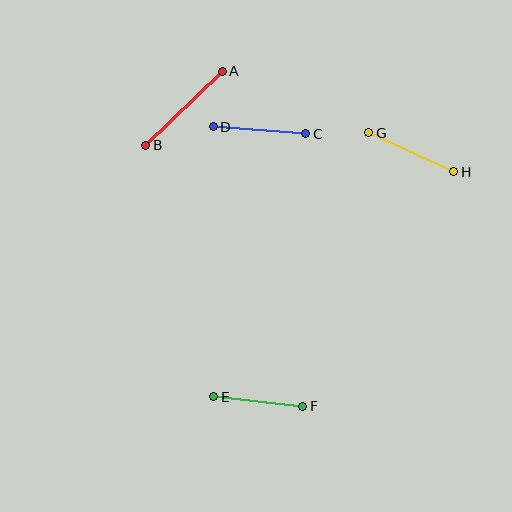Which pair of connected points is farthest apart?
Points A and B are farthest apart.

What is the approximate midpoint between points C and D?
The midpoint is at approximately (259, 130) pixels.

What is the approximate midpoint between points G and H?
The midpoint is at approximately (411, 152) pixels.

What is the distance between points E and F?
The distance is approximately 90 pixels.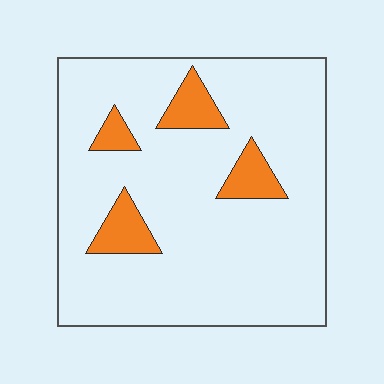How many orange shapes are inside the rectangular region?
4.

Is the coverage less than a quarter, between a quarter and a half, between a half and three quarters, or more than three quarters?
Less than a quarter.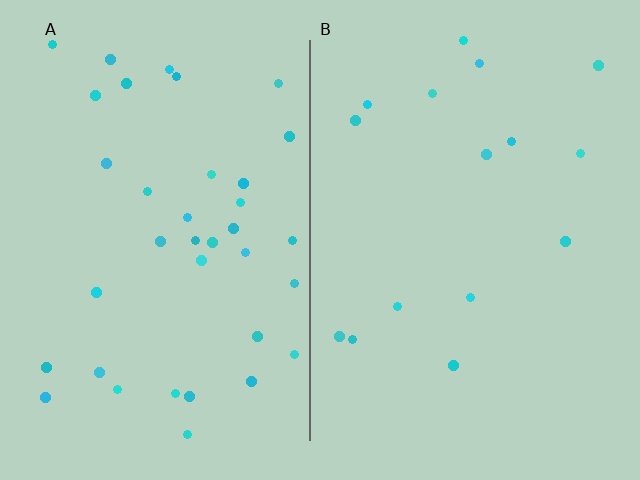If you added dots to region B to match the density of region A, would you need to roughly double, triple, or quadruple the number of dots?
Approximately double.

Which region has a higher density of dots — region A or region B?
A (the left).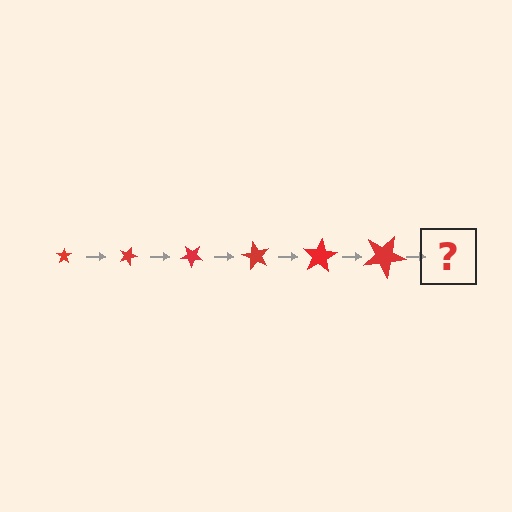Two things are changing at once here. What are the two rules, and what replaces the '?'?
The two rules are that the star grows larger each step and it rotates 20 degrees each step. The '?' should be a star, larger than the previous one and rotated 120 degrees from the start.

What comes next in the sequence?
The next element should be a star, larger than the previous one and rotated 120 degrees from the start.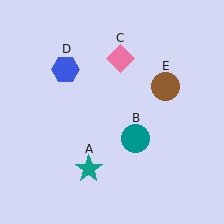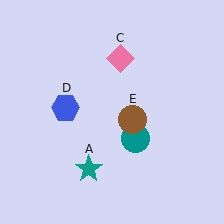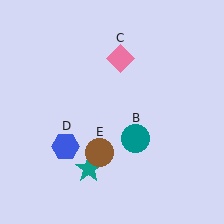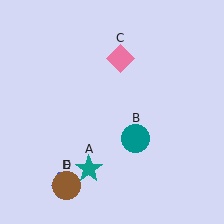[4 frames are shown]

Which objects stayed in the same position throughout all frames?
Teal star (object A) and teal circle (object B) and pink diamond (object C) remained stationary.